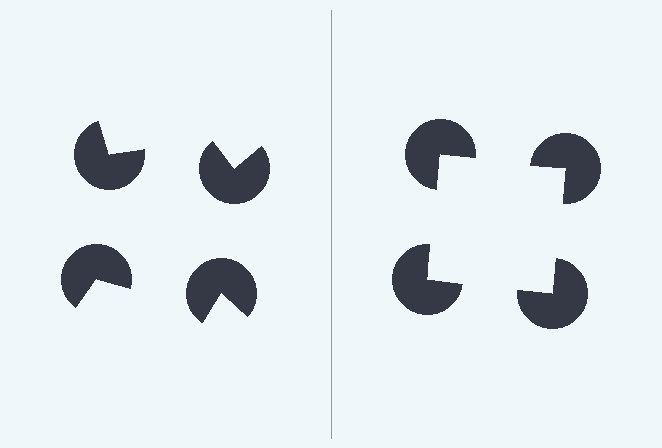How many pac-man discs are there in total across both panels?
8 — 4 on each side.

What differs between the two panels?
The pac-man discs are positioned identically on both sides; only the wedge orientations differ. On the right they align to a square; on the left they are misaligned.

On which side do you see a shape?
An illusory square appears on the right side. On the left side the wedge cuts are rotated, so no coherent shape forms.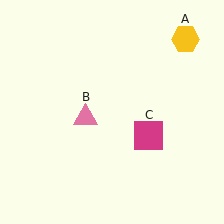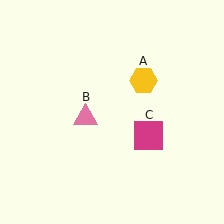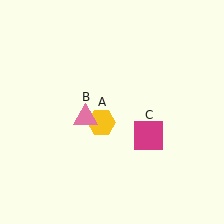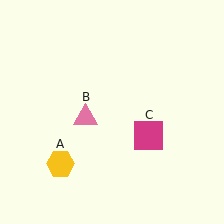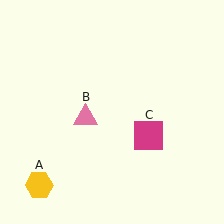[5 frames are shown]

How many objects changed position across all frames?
1 object changed position: yellow hexagon (object A).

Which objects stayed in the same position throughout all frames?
Pink triangle (object B) and magenta square (object C) remained stationary.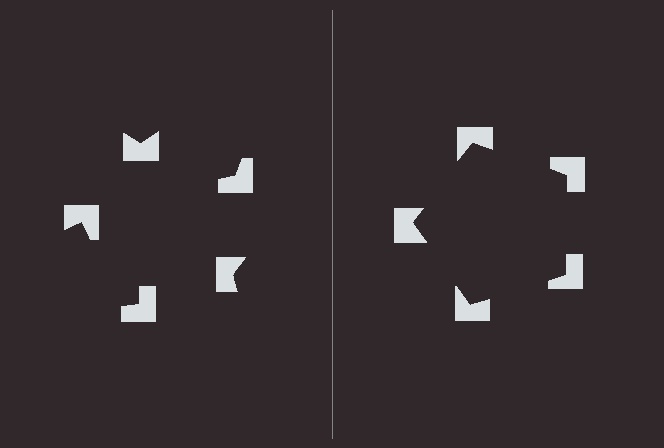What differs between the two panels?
The notched squares are positioned identically on both sides; only the wedge orientations differ. On the right they align to a pentagon; on the left they are misaligned.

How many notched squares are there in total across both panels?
10 — 5 on each side.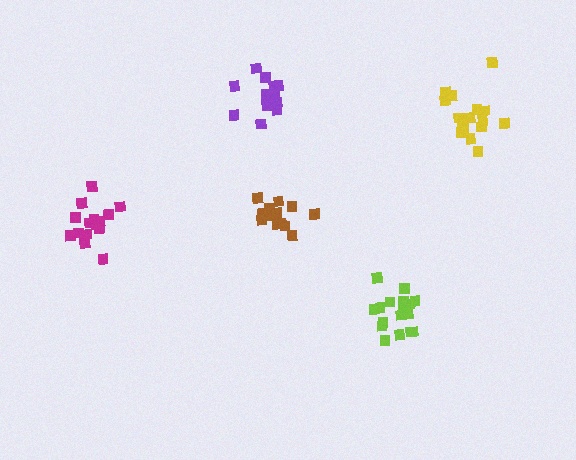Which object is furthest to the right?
The yellow cluster is rightmost.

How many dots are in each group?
Group 1: 17 dots, Group 2: 16 dots, Group 3: 14 dots, Group 4: 16 dots, Group 5: 17 dots (80 total).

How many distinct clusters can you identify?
There are 5 distinct clusters.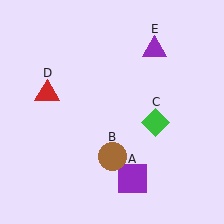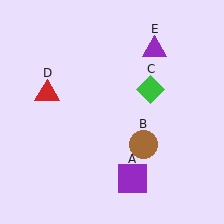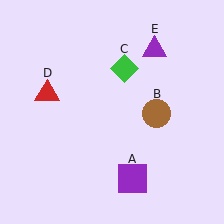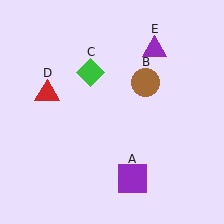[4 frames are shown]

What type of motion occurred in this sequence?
The brown circle (object B), green diamond (object C) rotated counterclockwise around the center of the scene.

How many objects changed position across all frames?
2 objects changed position: brown circle (object B), green diamond (object C).